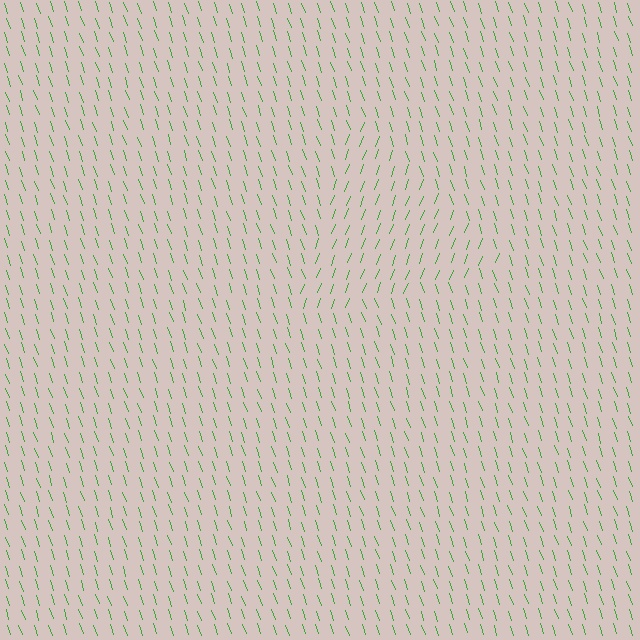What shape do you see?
I see a triangle.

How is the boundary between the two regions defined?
The boundary is defined purely by a change in line orientation (approximately 39 degrees difference). All lines are the same color and thickness.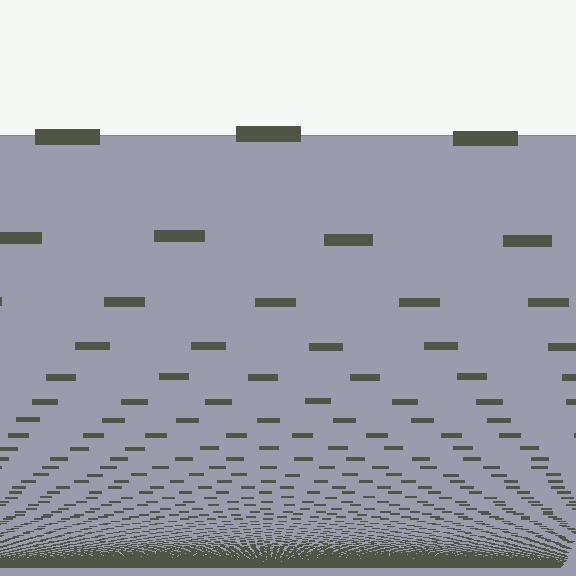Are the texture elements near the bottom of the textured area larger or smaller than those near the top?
Smaller. The gradient is inverted — elements near the bottom are smaller and denser.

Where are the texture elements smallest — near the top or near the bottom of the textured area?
Near the bottom.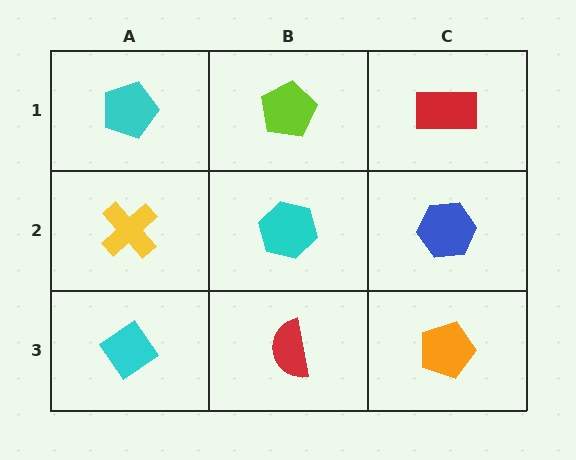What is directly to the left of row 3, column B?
A cyan diamond.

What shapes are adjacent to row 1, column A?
A yellow cross (row 2, column A), a lime pentagon (row 1, column B).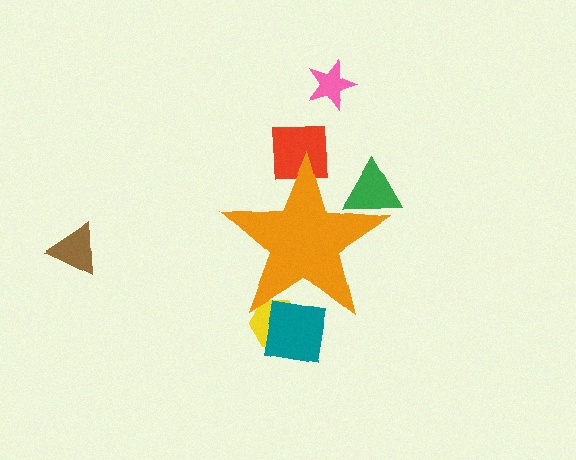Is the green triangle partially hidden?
Yes, the green triangle is partially hidden behind the orange star.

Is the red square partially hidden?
Yes, the red square is partially hidden behind the orange star.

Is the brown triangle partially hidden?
No, the brown triangle is fully visible.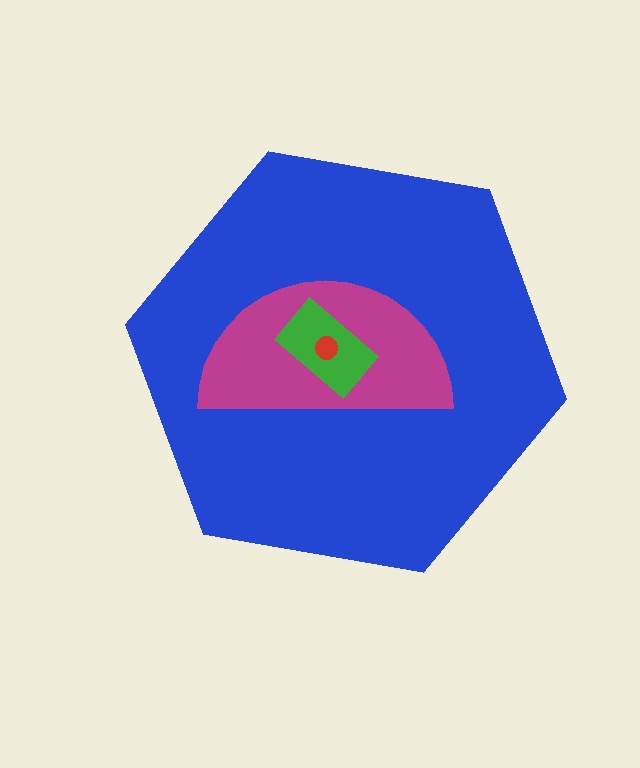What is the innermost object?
The red circle.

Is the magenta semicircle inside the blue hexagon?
Yes.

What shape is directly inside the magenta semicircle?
The green rectangle.